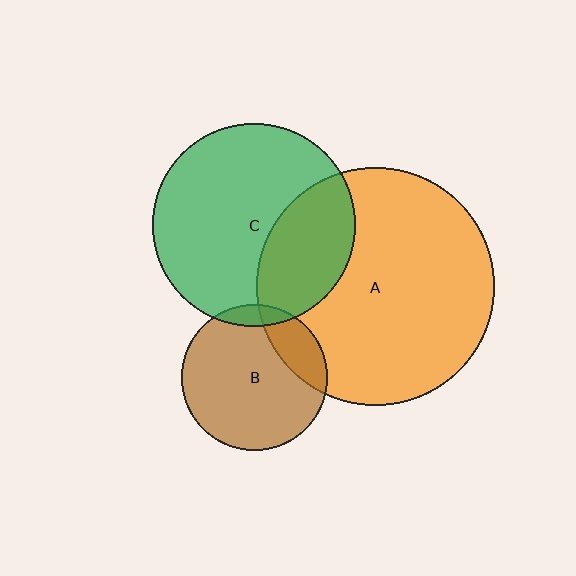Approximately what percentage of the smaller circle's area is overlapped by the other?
Approximately 5%.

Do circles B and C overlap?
Yes.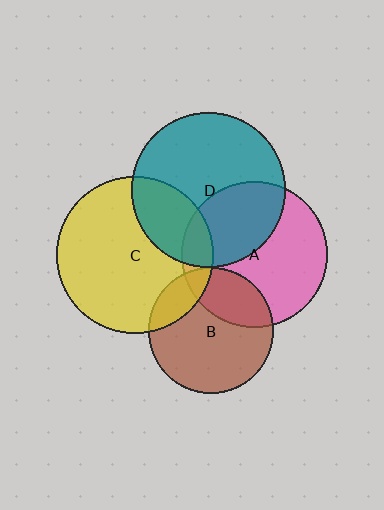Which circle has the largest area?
Circle C (yellow).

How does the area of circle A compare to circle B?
Approximately 1.4 times.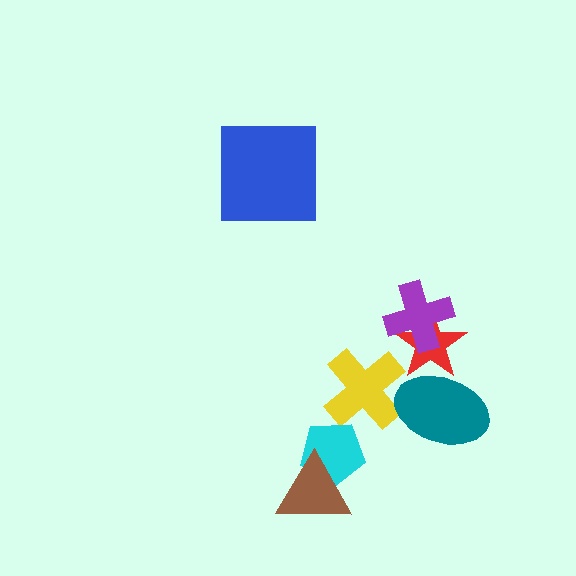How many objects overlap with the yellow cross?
1 object overlaps with the yellow cross.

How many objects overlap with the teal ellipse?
2 objects overlap with the teal ellipse.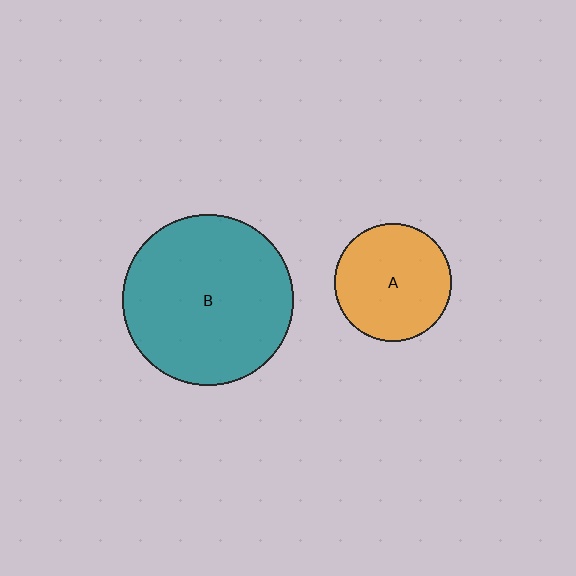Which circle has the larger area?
Circle B (teal).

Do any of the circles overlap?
No, none of the circles overlap.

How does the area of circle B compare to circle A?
Approximately 2.1 times.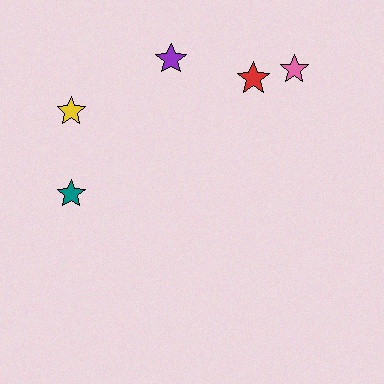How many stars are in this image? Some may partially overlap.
There are 5 stars.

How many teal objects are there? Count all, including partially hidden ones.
There is 1 teal object.